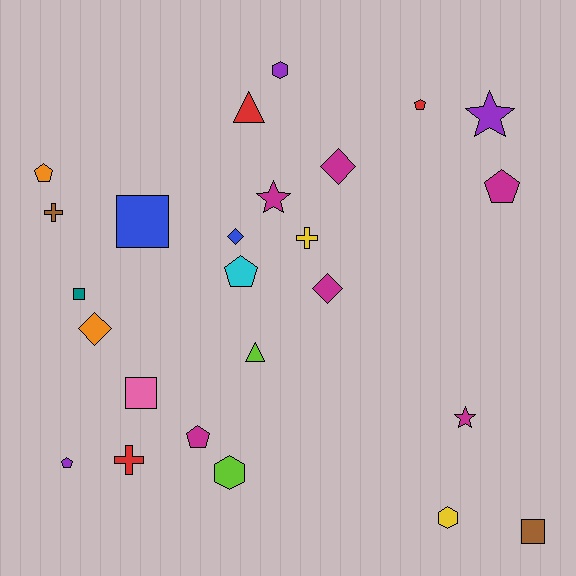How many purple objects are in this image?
There are 3 purple objects.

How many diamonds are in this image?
There are 4 diamonds.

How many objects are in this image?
There are 25 objects.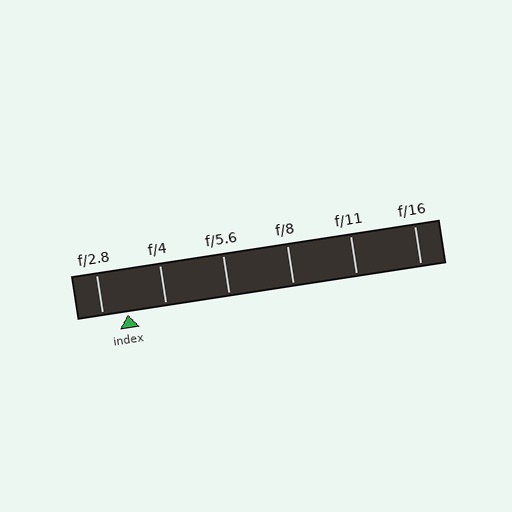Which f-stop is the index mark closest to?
The index mark is closest to f/2.8.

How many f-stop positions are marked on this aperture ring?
There are 6 f-stop positions marked.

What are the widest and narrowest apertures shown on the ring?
The widest aperture shown is f/2.8 and the narrowest is f/16.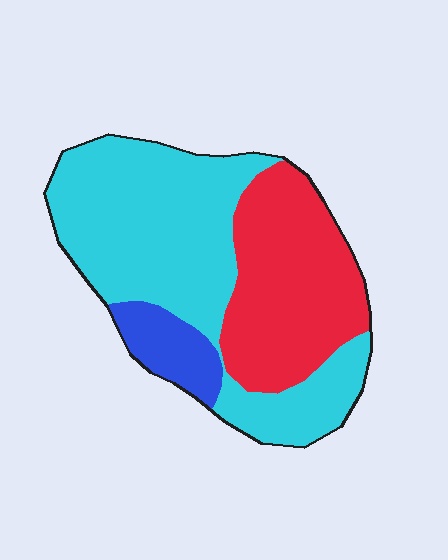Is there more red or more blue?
Red.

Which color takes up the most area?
Cyan, at roughly 55%.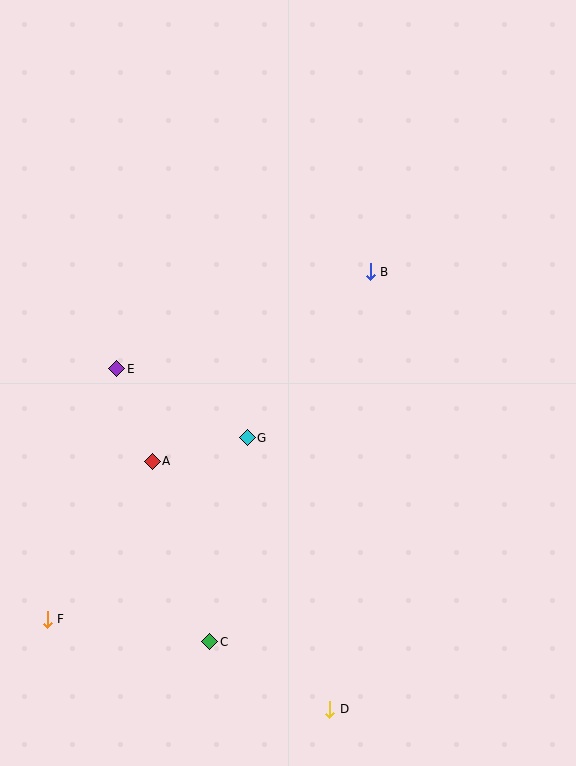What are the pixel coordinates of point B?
Point B is at (370, 272).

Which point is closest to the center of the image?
Point G at (247, 438) is closest to the center.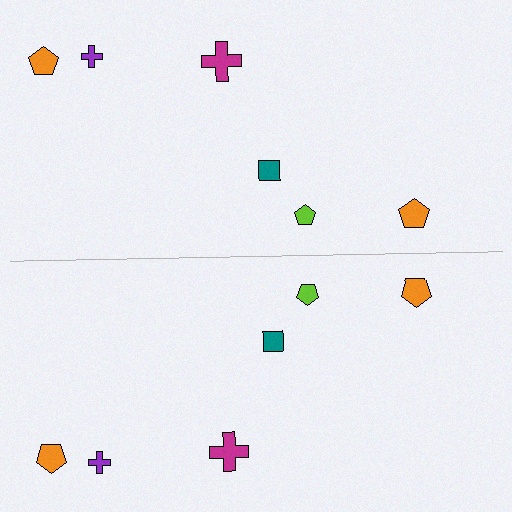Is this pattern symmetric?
Yes, this pattern has bilateral (reflection) symmetry.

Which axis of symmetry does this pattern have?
The pattern has a horizontal axis of symmetry running through the center of the image.